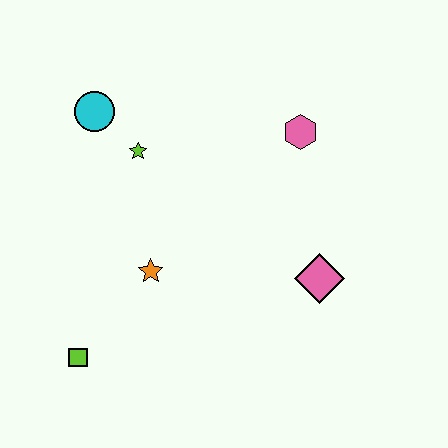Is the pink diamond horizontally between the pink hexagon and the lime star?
No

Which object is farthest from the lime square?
The pink hexagon is farthest from the lime square.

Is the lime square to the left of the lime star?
Yes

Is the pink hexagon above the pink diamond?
Yes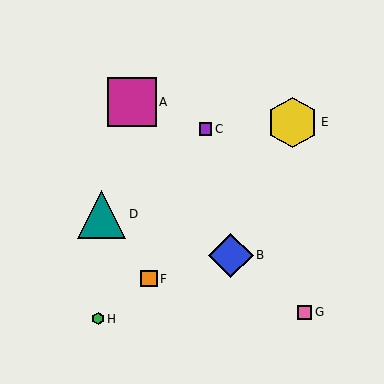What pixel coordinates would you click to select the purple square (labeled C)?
Click at (206, 129) to select the purple square C.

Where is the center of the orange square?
The center of the orange square is at (149, 279).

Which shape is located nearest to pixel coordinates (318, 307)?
The pink square (labeled G) at (305, 312) is nearest to that location.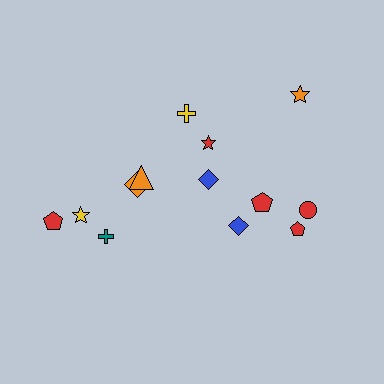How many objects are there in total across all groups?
There are 13 objects.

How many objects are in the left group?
There are 5 objects.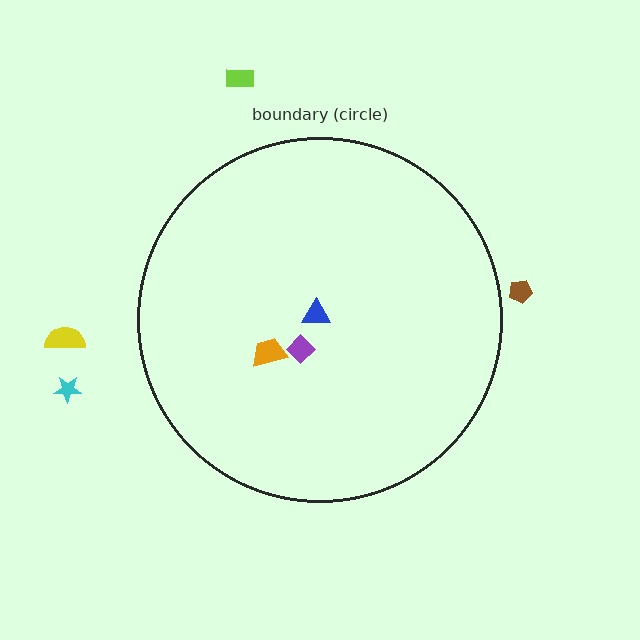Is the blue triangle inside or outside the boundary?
Inside.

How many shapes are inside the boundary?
3 inside, 4 outside.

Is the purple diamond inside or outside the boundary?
Inside.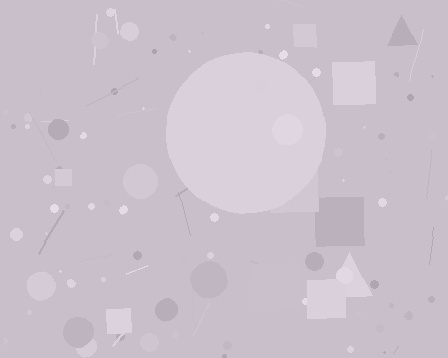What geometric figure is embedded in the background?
A circle is embedded in the background.